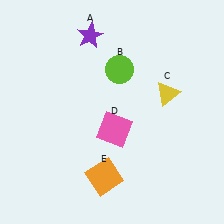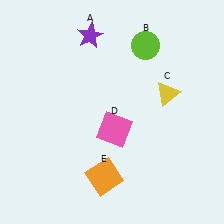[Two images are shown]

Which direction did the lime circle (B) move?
The lime circle (B) moved right.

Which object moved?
The lime circle (B) moved right.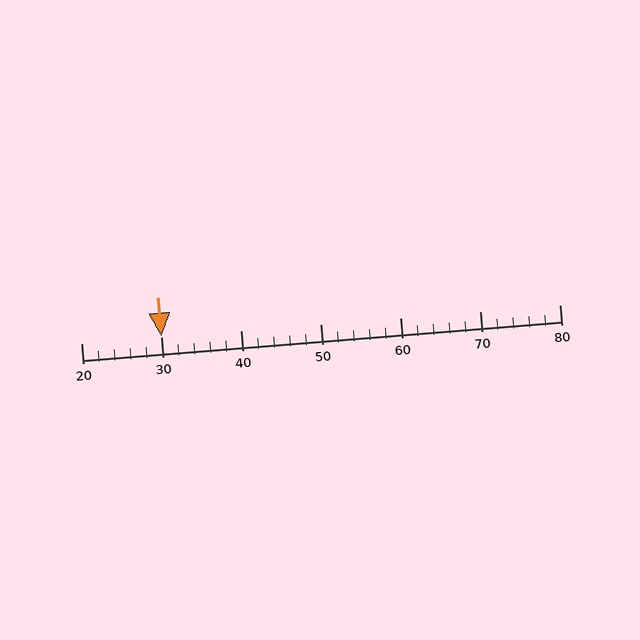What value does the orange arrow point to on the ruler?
The orange arrow points to approximately 30.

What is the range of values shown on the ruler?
The ruler shows values from 20 to 80.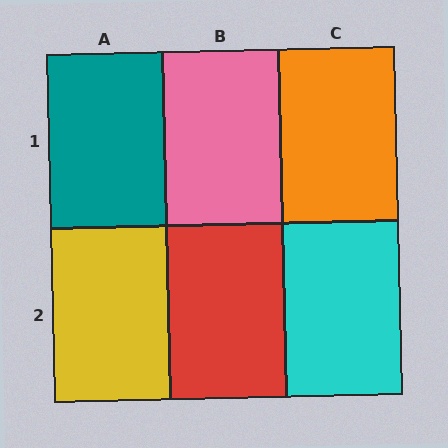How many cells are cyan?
1 cell is cyan.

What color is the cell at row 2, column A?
Yellow.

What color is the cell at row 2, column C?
Cyan.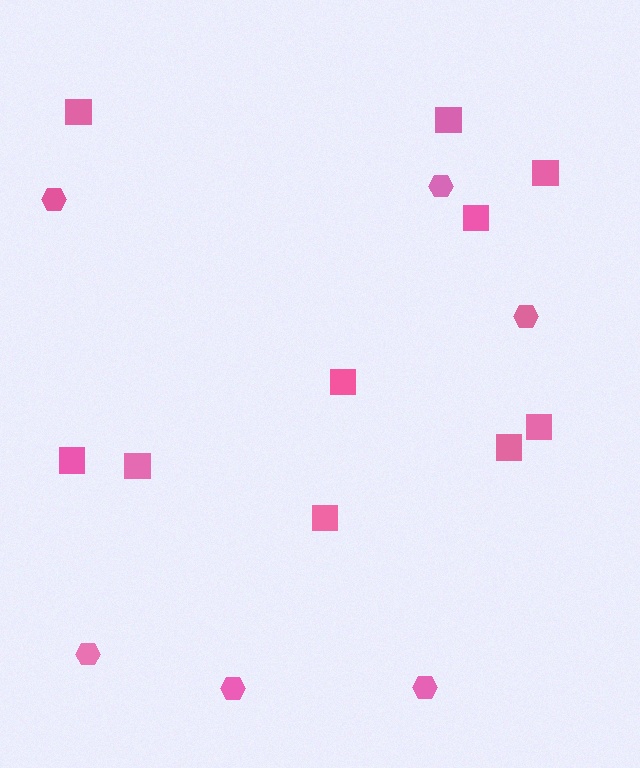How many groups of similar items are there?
There are 2 groups: one group of squares (10) and one group of hexagons (6).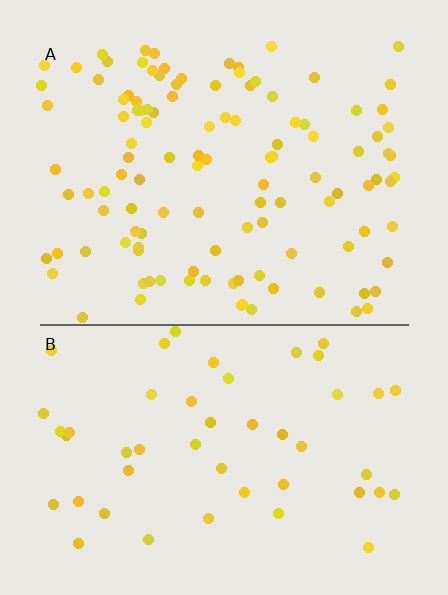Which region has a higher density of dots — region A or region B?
A (the top).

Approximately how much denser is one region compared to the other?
Approximately 2.3× — region A over region B.